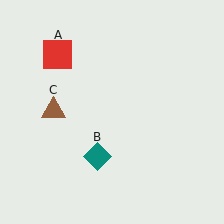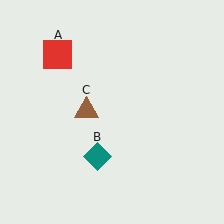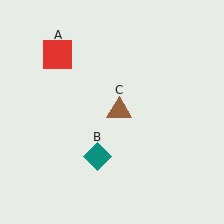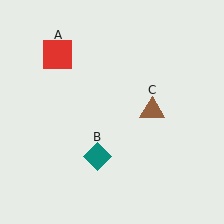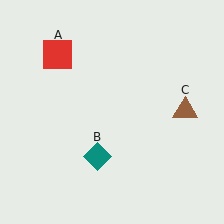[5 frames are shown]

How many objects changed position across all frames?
1 object changed position: brown triangle (object C).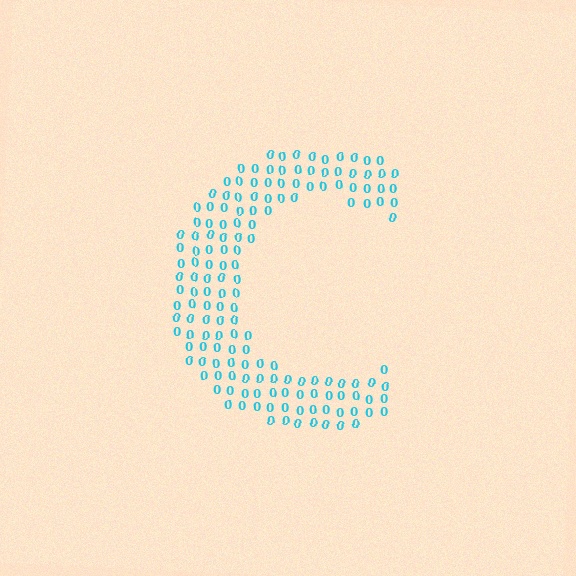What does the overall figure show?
The overall figure shows the letter C.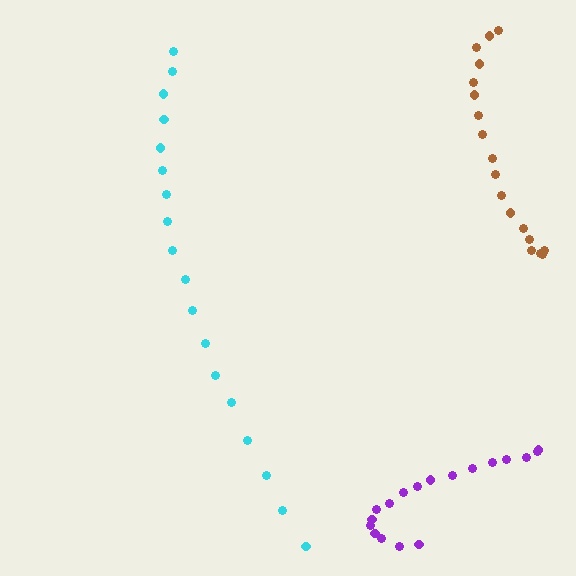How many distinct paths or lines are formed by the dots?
There are 3 distinct paths.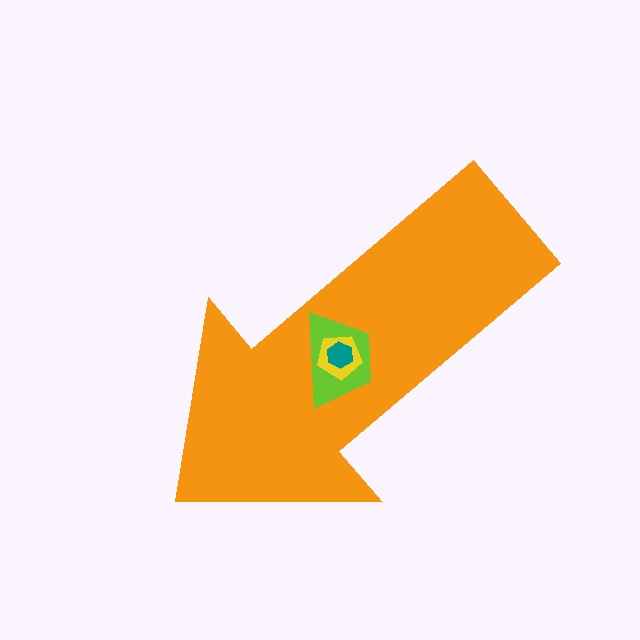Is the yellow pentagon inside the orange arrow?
Yes.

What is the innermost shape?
The teal hexagon.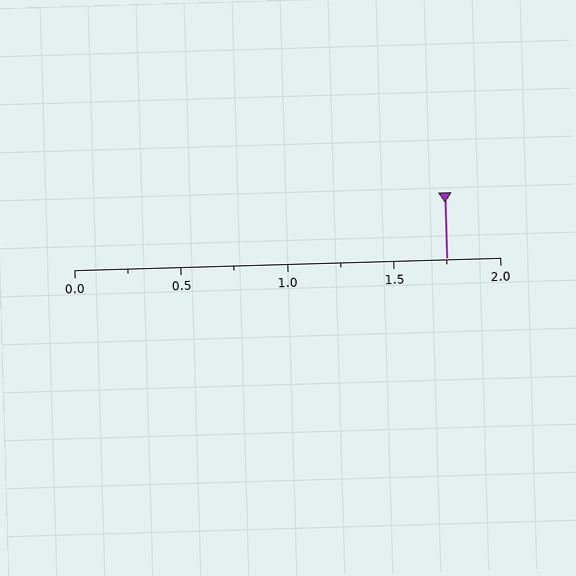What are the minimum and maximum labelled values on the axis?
The axis runs from 0.0 to 2.0.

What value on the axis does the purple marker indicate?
The marker indicates approximately 1.75.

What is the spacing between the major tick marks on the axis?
The major ticks are spaced 0.5 apart.